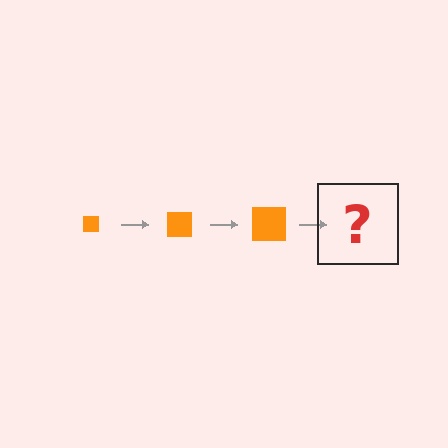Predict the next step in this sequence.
The next step is an orange square, larger than the previous one.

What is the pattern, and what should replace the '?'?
The pattern is that the square gets progressively larger each step. The '?' should be an orange square, larger than the previous one.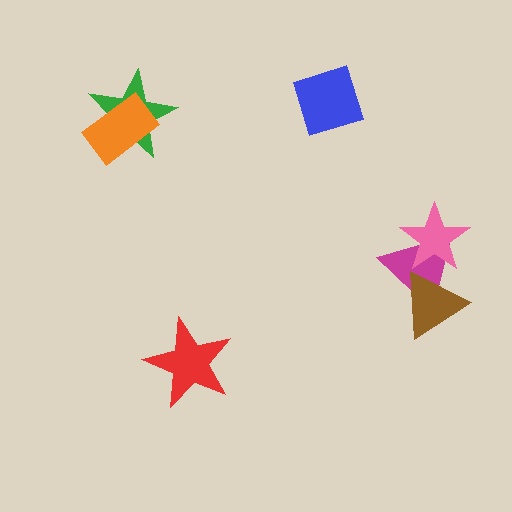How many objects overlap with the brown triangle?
2 objects overlap with the brown triangle.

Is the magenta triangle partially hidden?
Yes, it is partially covered by another shape.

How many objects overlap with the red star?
0 objects overlap with the red star.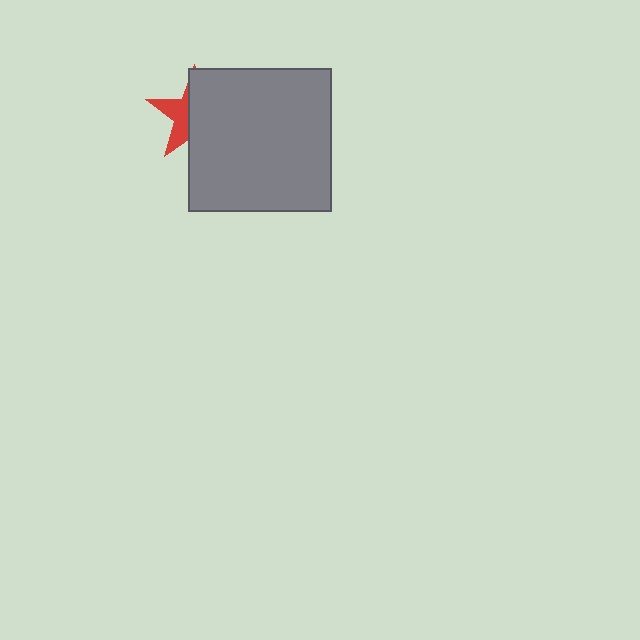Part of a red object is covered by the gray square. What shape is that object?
It is a star.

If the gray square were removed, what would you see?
You would see the complete red star.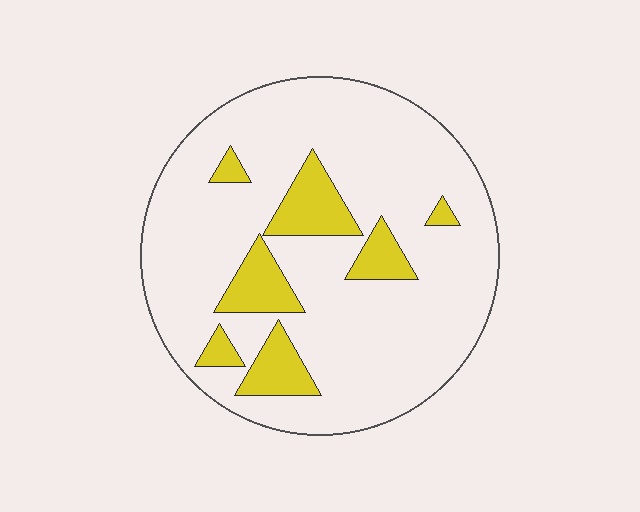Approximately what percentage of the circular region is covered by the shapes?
Approximately 15%.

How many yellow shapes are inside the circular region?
7.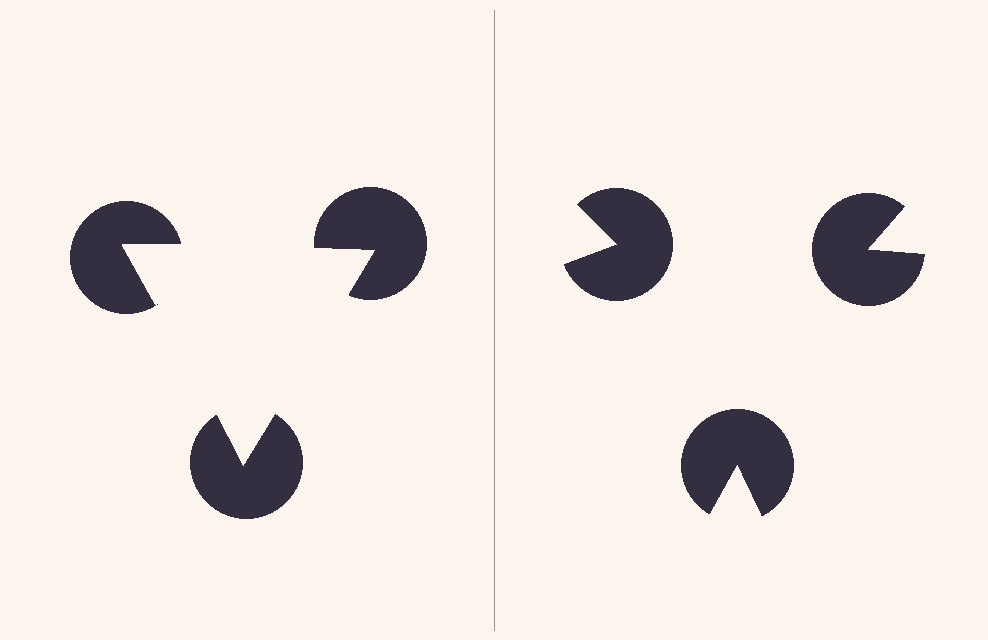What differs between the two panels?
The pac-man discs are positioned identically on both sides; only the wedge orientations differ. On the left they align to a triangle; on the right they are misaligned.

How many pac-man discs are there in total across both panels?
6 — 3 on each side.